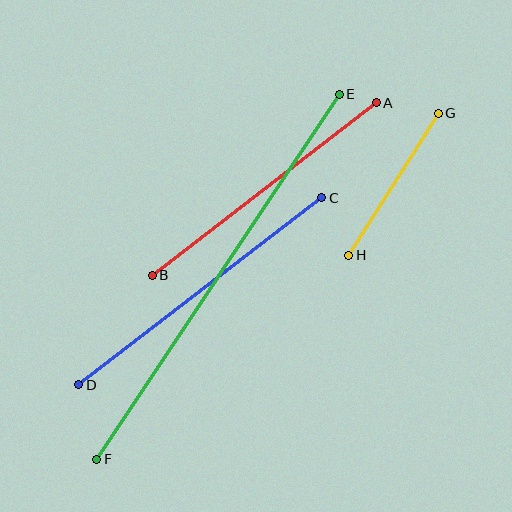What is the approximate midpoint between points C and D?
The midpoint is at approximately (200, 291) pixels.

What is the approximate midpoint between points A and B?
The midpoint is at approximately (264, 189) pixels.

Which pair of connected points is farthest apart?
Points E and F are farthest apart.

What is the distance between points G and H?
The distance is approximately 168 pixels.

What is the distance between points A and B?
The distance is approximately 283 pixels.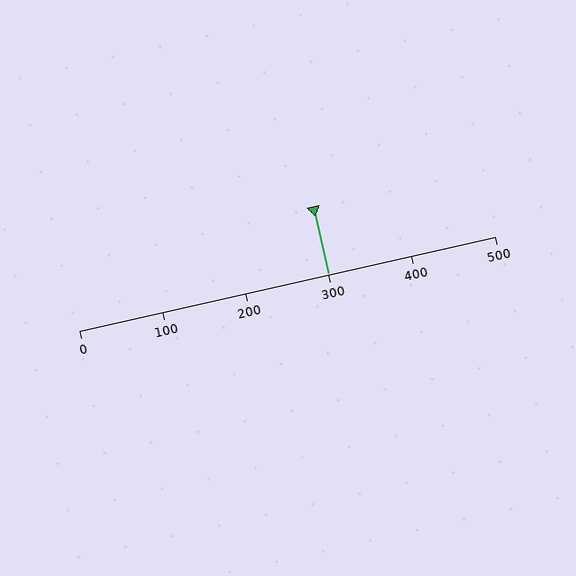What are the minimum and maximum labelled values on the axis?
The axis runs from 0 to 500.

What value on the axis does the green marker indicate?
The marker indicates approximately 300.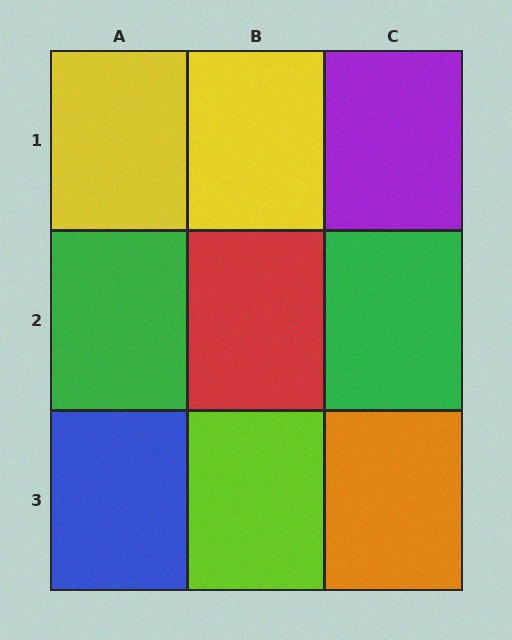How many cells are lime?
1 cell is lime.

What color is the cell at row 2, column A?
Green.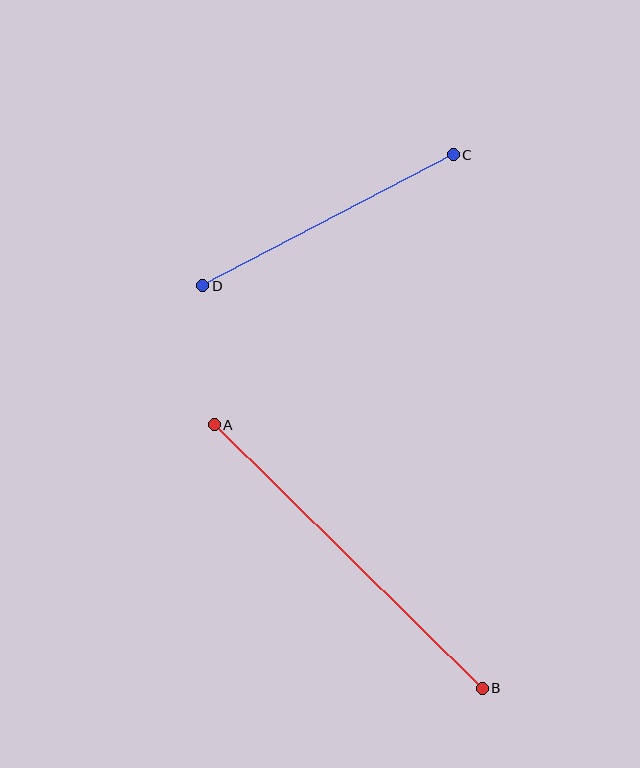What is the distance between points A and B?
The distance is approximately 376 pixels.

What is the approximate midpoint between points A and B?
The midpoint is at approximately (348, 557) pixels.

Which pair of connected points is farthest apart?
Points A and B are farthest apart.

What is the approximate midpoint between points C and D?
The midpoint is at approximately (328, 220) pixels.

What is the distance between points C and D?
The distance is approximately 282 pixels.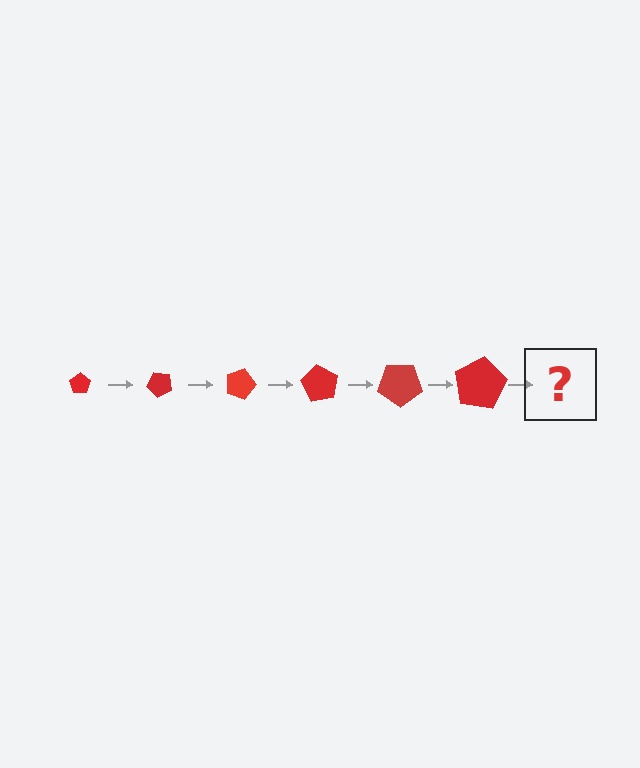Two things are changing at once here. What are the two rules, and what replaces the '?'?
The two rules are that the pentagon grows larger each step and it rotates 45 degrees each step. The '?' should be a pentagon, larger than the previous one and rotated 270 degrees from the start.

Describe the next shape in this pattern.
It should be a pentagon, larger than the previous one and rotated 270 degrees from the start.